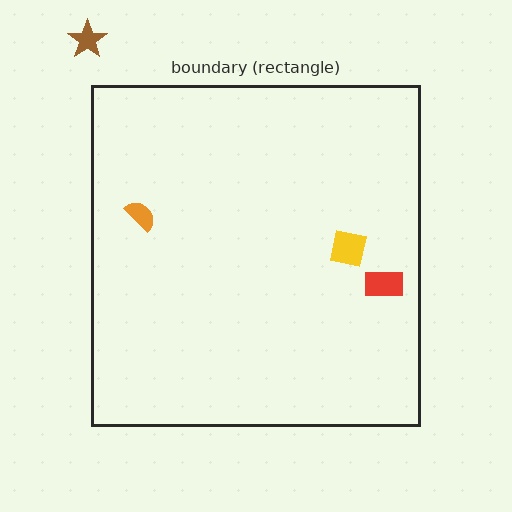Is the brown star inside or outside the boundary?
Outside.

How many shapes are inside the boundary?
3 inside, 1 outside.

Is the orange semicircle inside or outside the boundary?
Inside.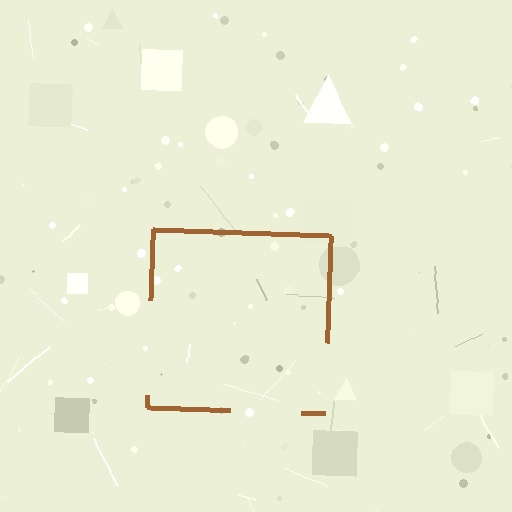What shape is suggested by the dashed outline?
The dashed outline suggests a square.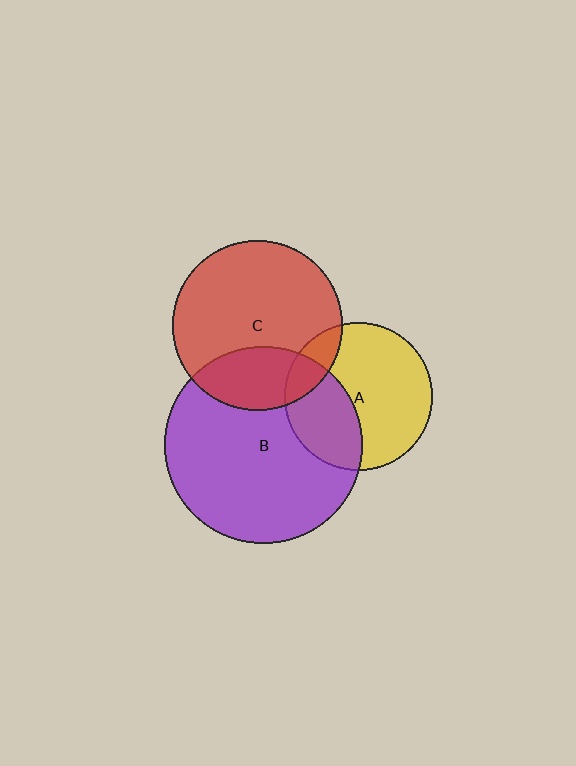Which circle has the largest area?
Circle B (purple).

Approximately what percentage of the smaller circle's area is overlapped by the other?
Approximately 15%.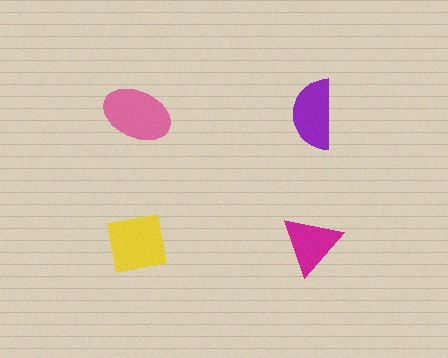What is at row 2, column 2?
A magenta triangle.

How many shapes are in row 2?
2 shapes.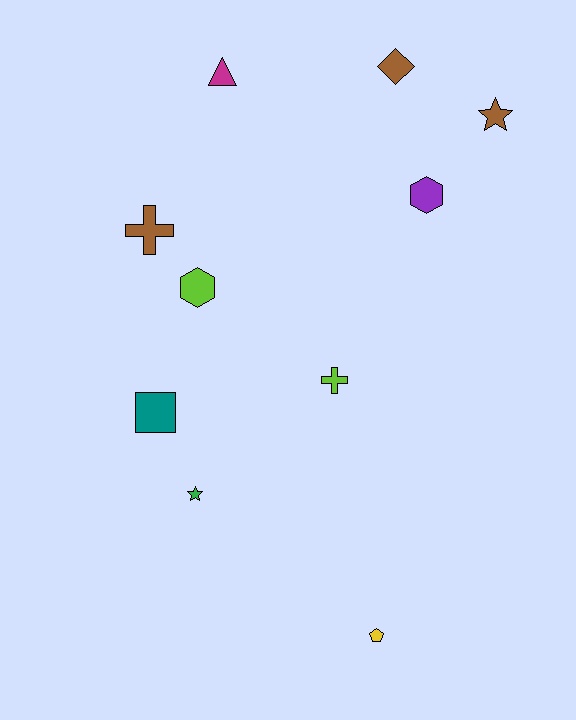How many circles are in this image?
There are no circles.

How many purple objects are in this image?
There is 1 purple object.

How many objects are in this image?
There are 10 objects.